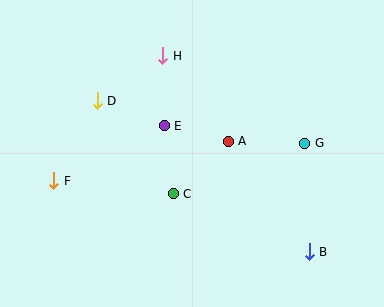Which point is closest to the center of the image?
Point A at (228, 141) is closest to the center.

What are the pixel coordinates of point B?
Point B is at (309, 252).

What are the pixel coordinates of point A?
Point A is at (228, 141).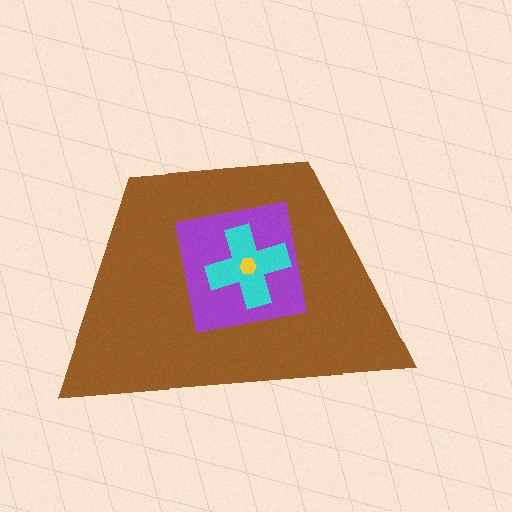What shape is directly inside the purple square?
The cyan cross.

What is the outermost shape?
The brown trapezoid.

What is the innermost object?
The yellow hexagon.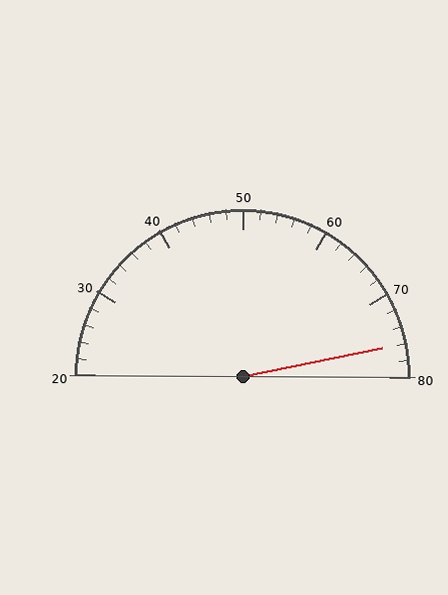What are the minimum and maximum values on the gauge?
The gauge ranges from 20 to 80.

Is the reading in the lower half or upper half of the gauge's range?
The reading is in the upper half of the range (20 to 80).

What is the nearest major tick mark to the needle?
The nearest major tick mark is 80.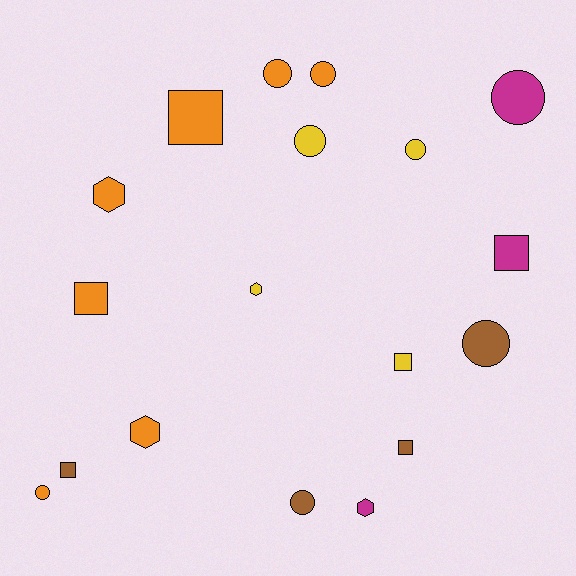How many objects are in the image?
There are 18 objects.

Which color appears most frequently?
Orange, with 7 objects.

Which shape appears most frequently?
Circle, with 8 objects.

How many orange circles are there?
There are 3 orange circles.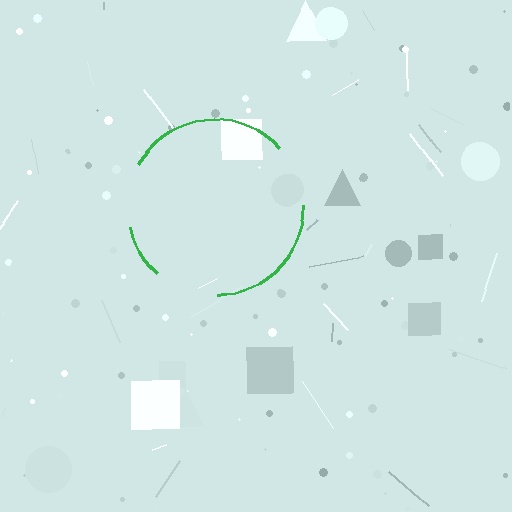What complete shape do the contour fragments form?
The contour fragments form a circle.